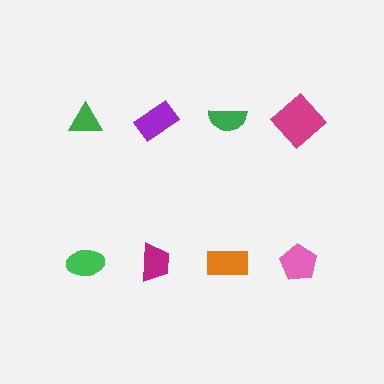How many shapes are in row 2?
4 shapes.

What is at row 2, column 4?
A pink pentagon.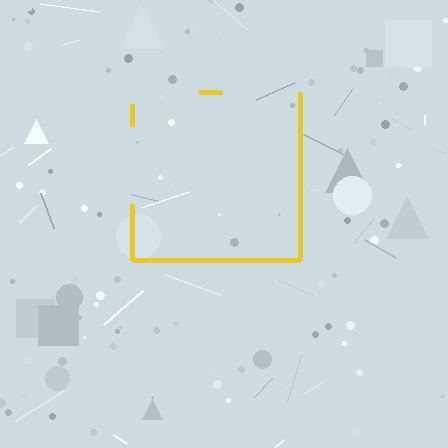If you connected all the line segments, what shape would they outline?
They would outline a square.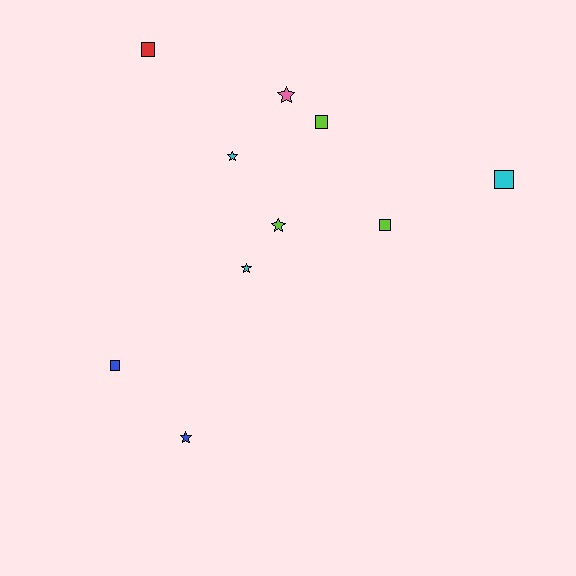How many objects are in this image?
There are 10 objects.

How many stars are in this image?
There are 5 stars.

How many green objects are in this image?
There are no green objects.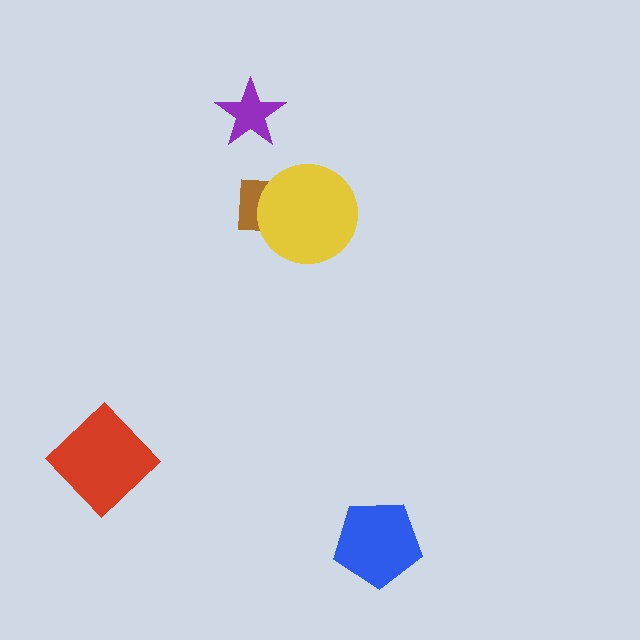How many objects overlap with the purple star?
0 objects overlap with the purple star.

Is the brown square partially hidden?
Yes, it is partially covered by another shape.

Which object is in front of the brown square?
The yellow circle is in front of the brown square.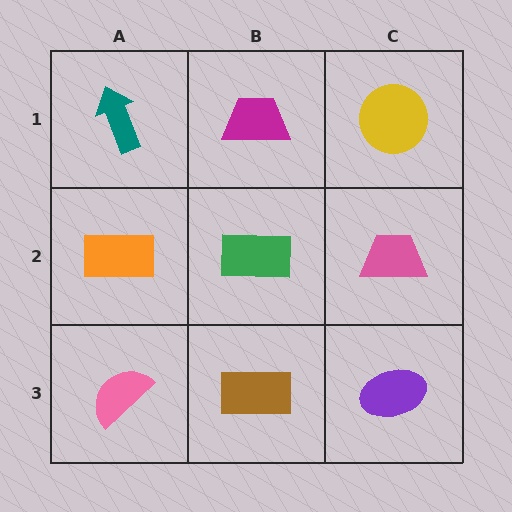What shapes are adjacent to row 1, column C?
A pink trapezoid (row 2, column C), a magenta trapezoid (row 1, column B).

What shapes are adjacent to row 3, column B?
A green rectangle (row 2, column B), a pink semicircle (row 3, column A), a purple ellipse (row 3, column C).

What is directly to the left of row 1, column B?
A teal arrow.